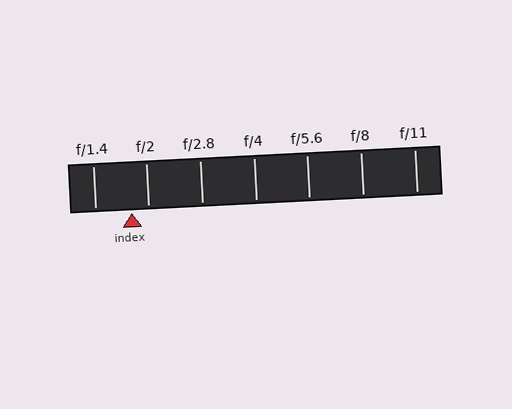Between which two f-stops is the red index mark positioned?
The index mark is between f/1.4 and f/2.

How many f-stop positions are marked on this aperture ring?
There are 7 f-stop positions marked.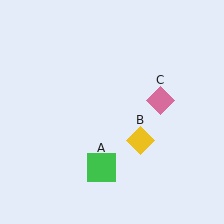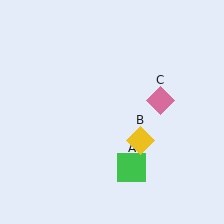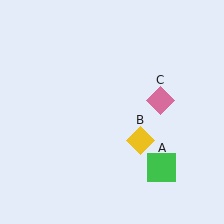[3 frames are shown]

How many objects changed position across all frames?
1 object changed position: green square (object A).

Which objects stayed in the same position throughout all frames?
Yellow diamond (object B) and pink diamond (object C) remained stationary.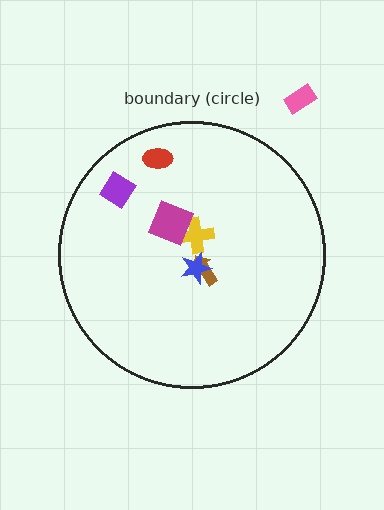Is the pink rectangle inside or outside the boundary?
Outside.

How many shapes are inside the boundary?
6 inside, 1 outside.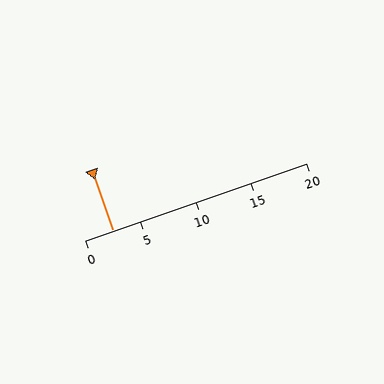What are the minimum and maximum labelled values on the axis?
The axis runs from 0 to 20.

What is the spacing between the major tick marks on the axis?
The major ticks are spaced 5 apart.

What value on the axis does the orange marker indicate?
The marker indicates approximately 2.5.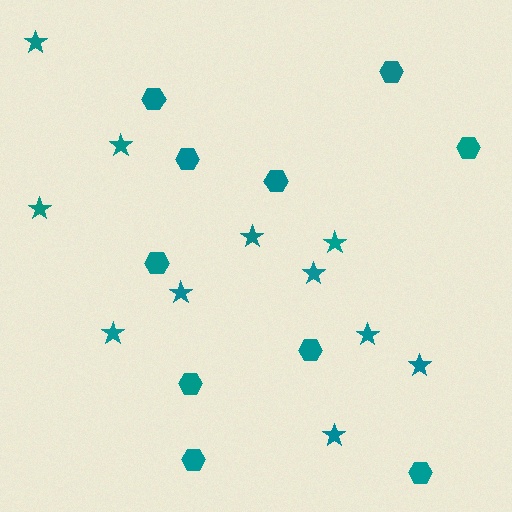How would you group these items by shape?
There are 2 groups: one group of stars (11) and one group of hexagons (10).